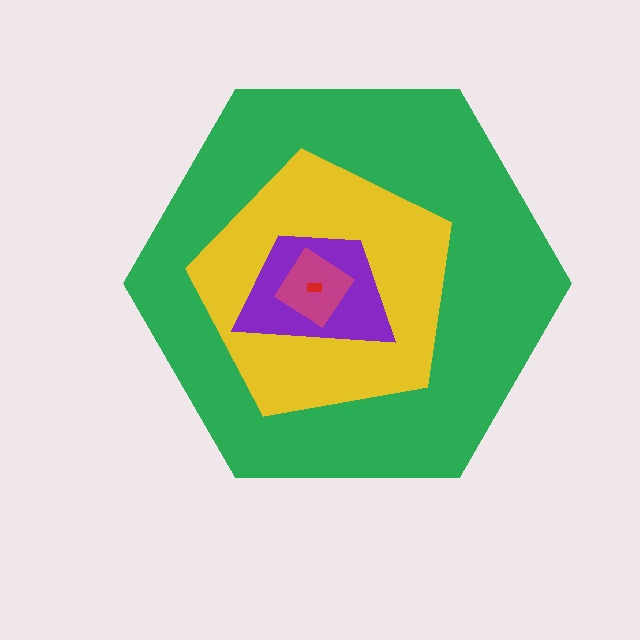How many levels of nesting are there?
5.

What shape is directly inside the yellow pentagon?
The purple trapezoid.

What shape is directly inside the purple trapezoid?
The magenta diamond.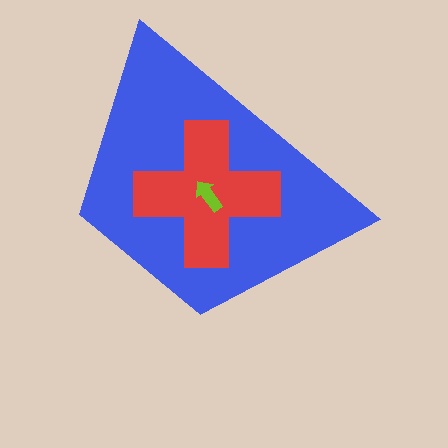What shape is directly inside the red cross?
The lime arrow.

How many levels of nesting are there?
3.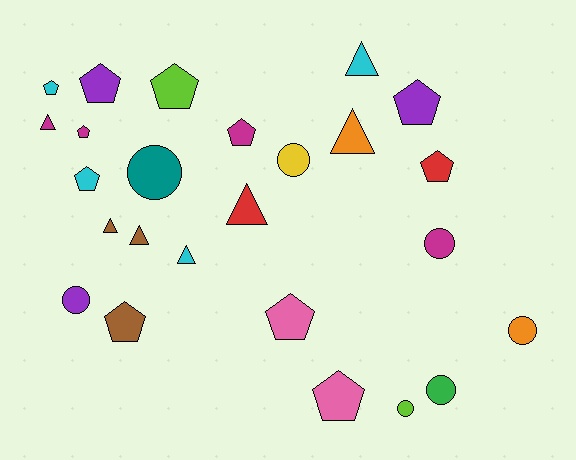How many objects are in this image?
There are 25 objects.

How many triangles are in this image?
There are 7 triangles.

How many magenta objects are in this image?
There are 4 magenta objects.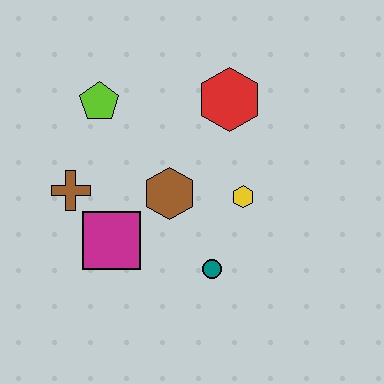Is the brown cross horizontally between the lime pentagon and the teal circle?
No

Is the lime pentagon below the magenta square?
No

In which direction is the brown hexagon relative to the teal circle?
The brown hexagon is above the teal circle.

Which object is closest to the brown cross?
The magenta square is closest to the brown cross.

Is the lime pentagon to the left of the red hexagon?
Yes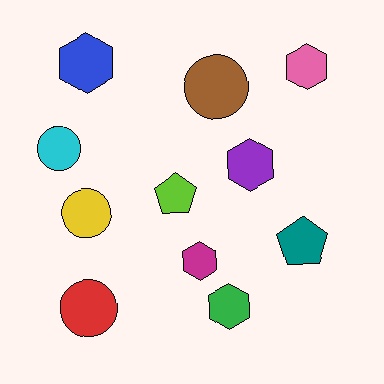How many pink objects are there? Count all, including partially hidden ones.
There is 1 pink object.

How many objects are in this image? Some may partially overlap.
There are 11 objects.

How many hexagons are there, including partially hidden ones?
There are 5 hexagons.